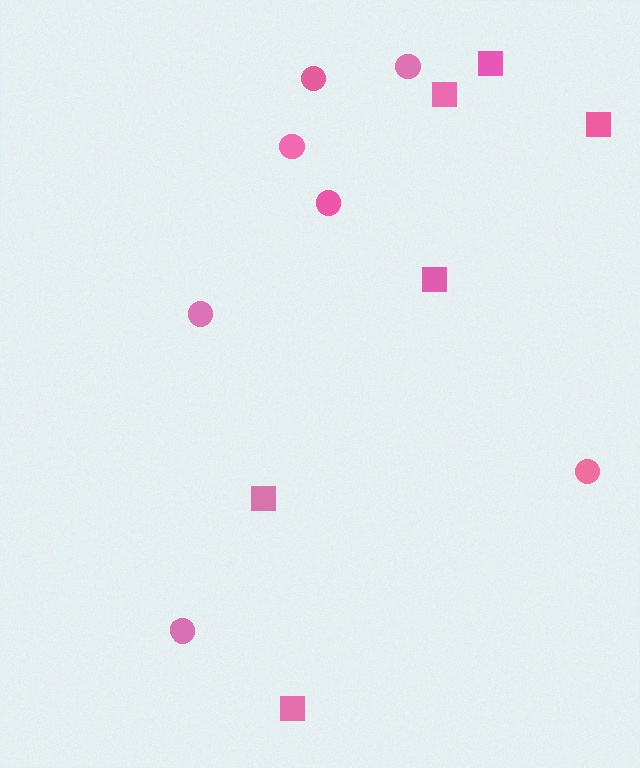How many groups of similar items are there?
There are 2 groups: one group of squares (6) and one group of circles (7).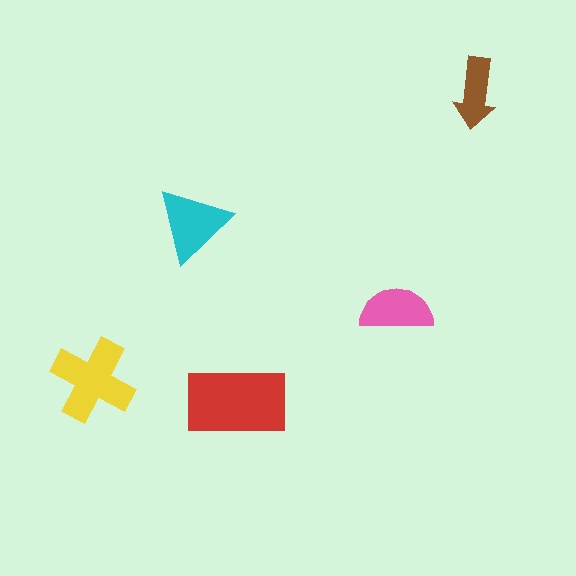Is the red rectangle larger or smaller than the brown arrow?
Larger.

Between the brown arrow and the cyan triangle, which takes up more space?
The cyan triangle.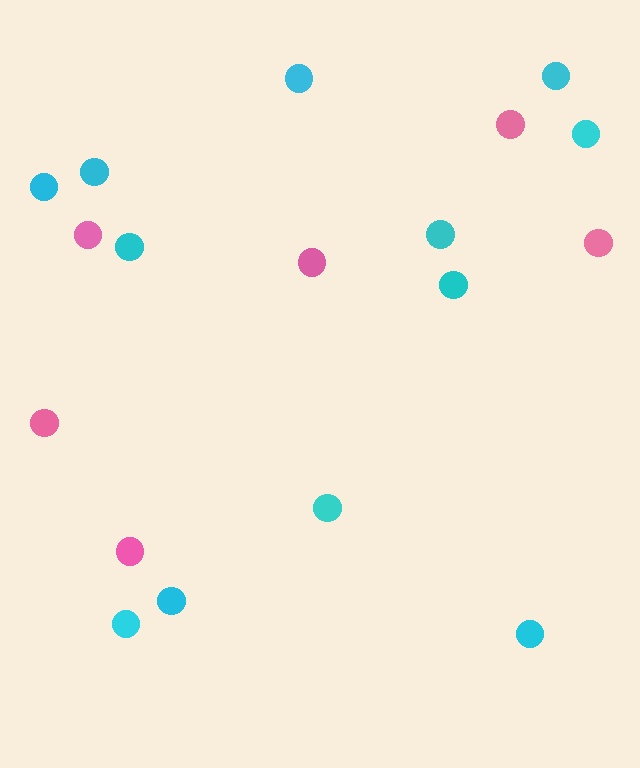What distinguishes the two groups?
There are 2 groups: one group of pink circles (6) and one group of cyan circles (12).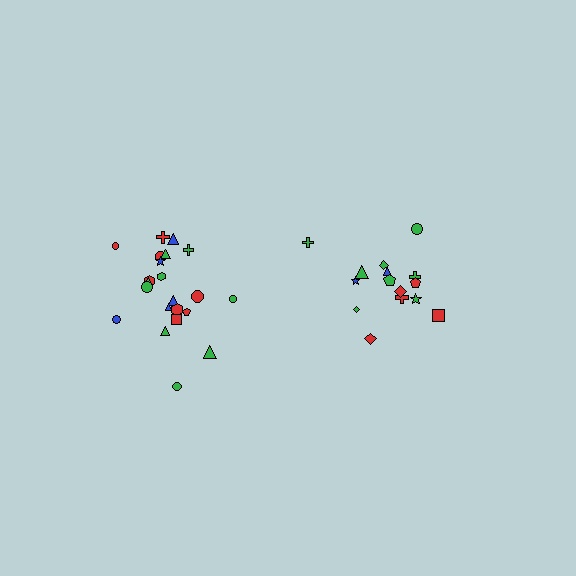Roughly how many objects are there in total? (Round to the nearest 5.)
Roughly 35 objects in total.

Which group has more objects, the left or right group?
The left group.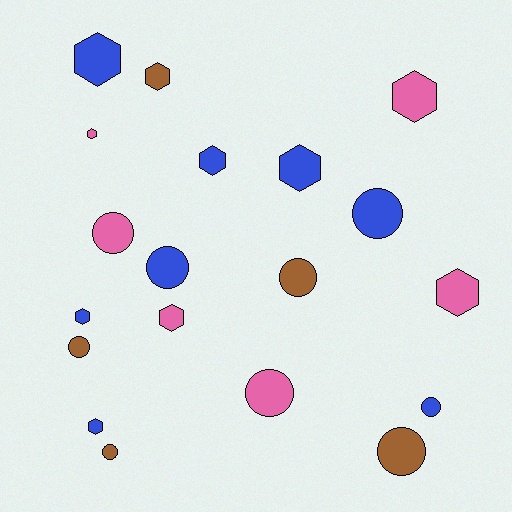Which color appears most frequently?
Blue, with 8 objects.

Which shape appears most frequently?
Hexagon, with 10 objects.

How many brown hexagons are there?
There is 1 brown hexagon.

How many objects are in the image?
There are 19 objects.